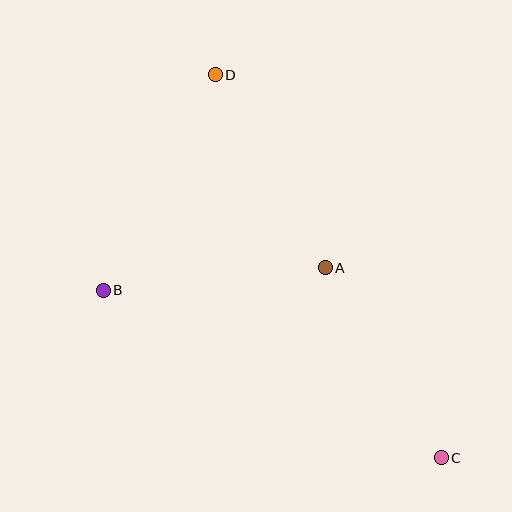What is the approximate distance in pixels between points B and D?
The distance between B and D is approximately 243 pixels.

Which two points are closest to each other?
Points A and D are closest to each other.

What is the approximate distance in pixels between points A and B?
The distance between A and B is approximately 223 pixels.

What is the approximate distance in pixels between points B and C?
The distance between B and C is approximately 377 pixels.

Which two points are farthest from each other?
Points C and D are farthest from each other.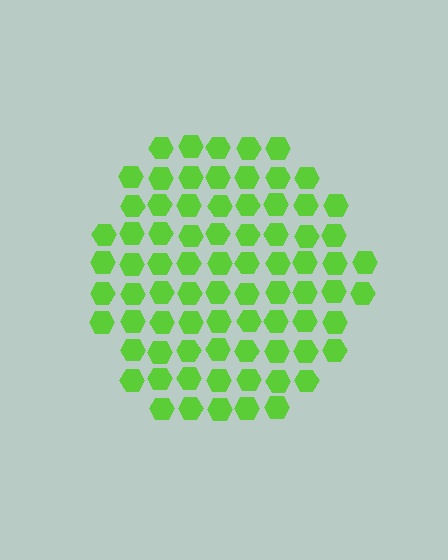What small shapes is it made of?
It is made of small hexagons.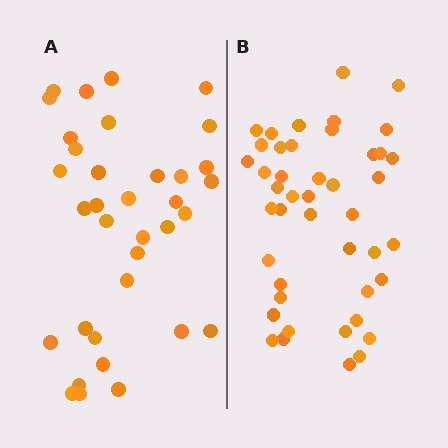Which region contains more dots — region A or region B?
Region B (the right region) has more dots.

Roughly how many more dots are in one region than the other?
Region B has roughly 8 or so more dots than region A.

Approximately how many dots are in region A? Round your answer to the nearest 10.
About 40 dots. (The exact count is 35, which rounds to 40.)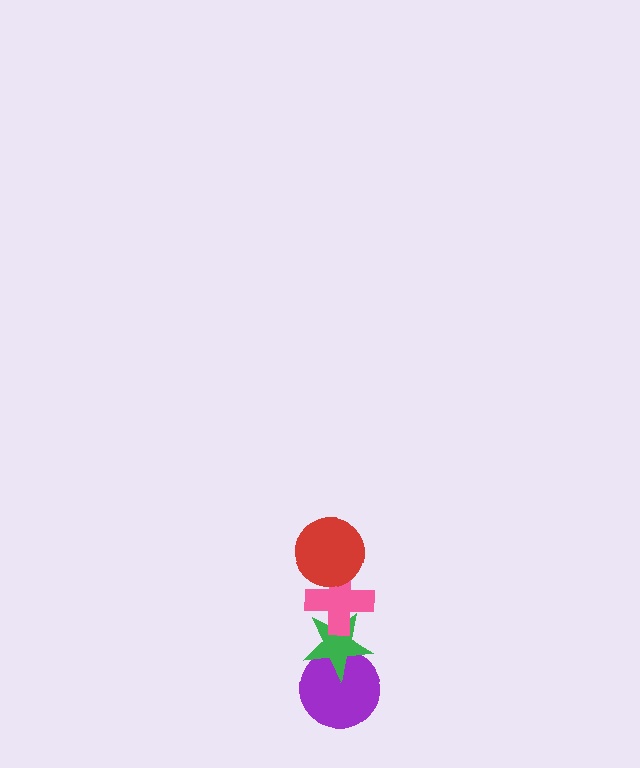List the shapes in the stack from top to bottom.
From top to bottom: the red circle, the pink cross, the green star, the purple circle.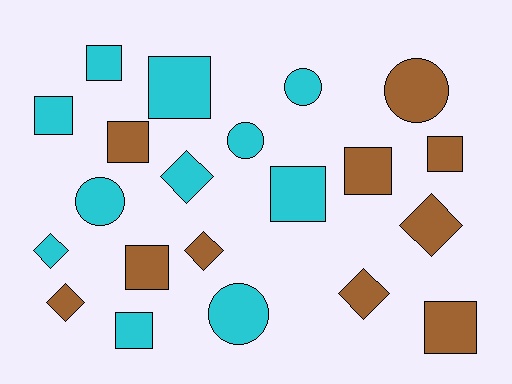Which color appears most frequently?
Cyan, with 11 objects.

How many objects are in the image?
There are 21 objects.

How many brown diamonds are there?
There are 4 brown diamonds.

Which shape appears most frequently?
Square, with 10 objects.